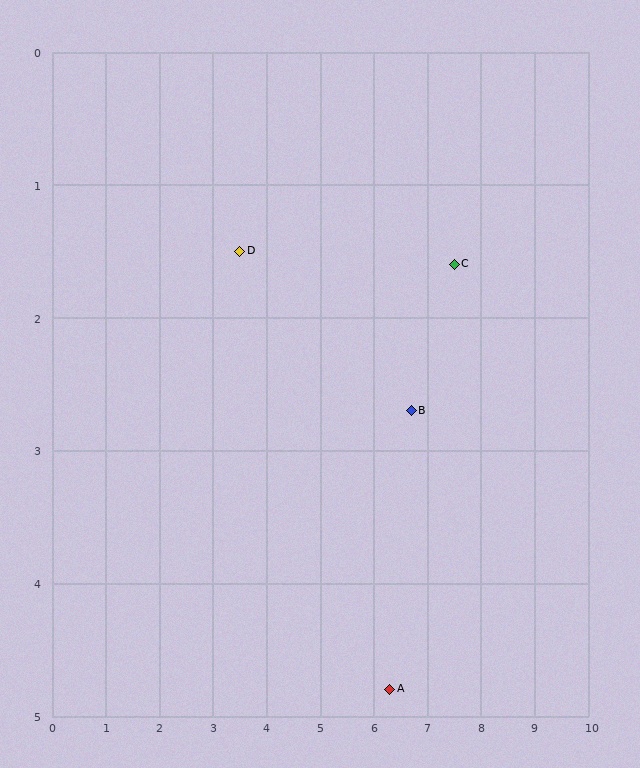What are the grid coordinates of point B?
Point B is at approximately (6.7, 2.7).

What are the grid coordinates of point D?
Point D is at approximately (3.5, 1.5).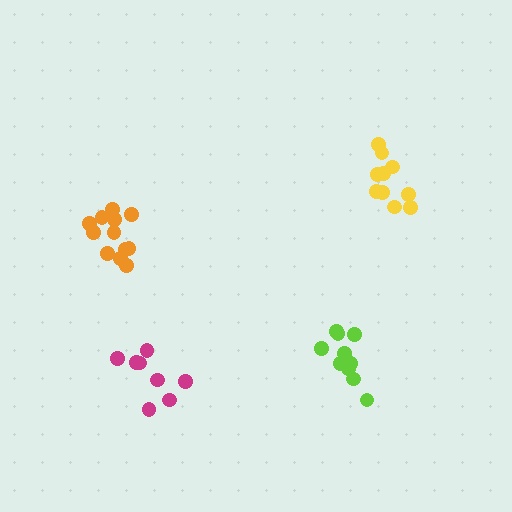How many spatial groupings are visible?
There are 4 spatial groupings.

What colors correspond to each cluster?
The clusters are colored: orange, yellow, lime, magenta.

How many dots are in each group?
Group 1: 12 dots, Group 2: 10 dots, Group 3: 10 dots, Group 4: 8 dots (40 total).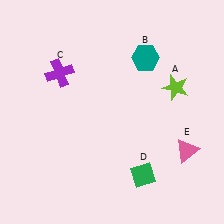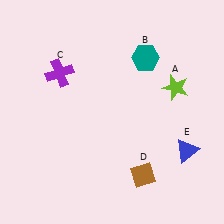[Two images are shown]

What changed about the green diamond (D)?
In Image 1, D is green. In Image 2, it changed to brown.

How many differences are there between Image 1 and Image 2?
There are 2 differences between the two images.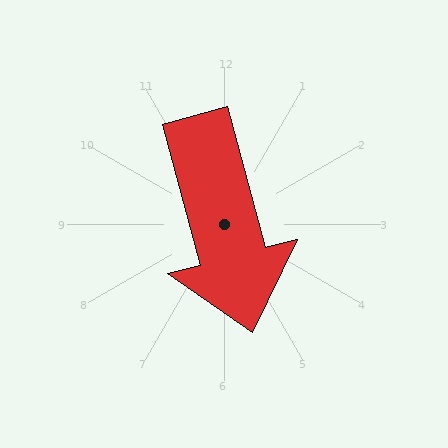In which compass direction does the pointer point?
South.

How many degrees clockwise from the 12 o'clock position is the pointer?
Approximately 165 degrees.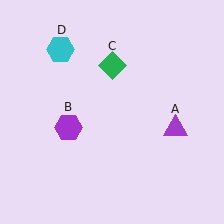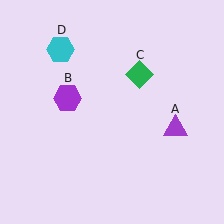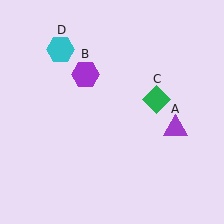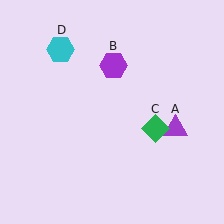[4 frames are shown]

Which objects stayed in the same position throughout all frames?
Purple triangle (object A) and cyan hexagon (object D) remained stationary.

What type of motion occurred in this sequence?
The purple hexagon (object B), green diamond (object C) rotated clockwise around the center of the scene.